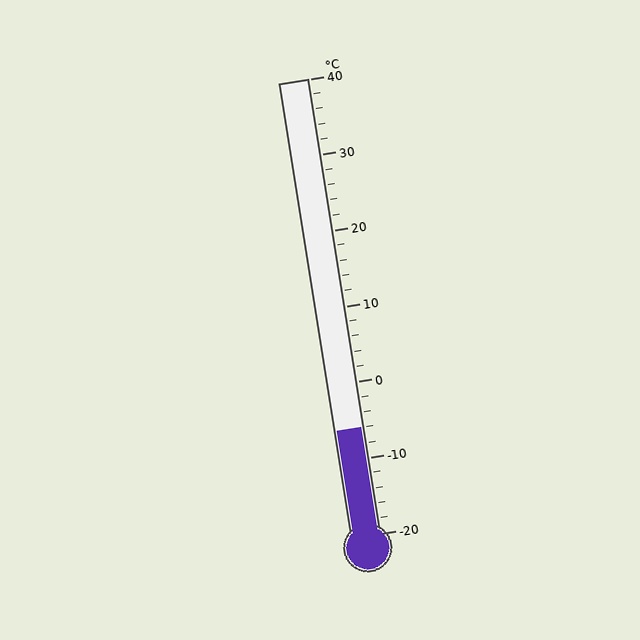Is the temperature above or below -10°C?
The temperature is above -10°C.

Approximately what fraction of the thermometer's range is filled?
The thermometer is filled to approximately 25% of its range.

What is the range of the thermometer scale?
The thermometer scale ranges from -20°C to 40°C.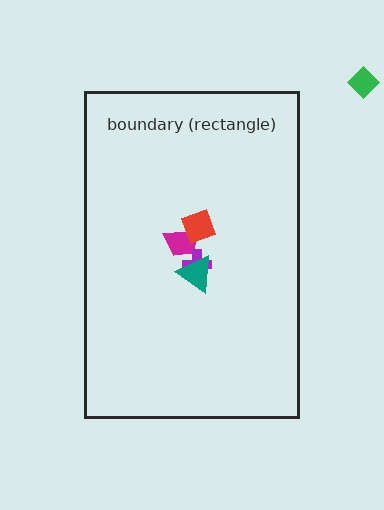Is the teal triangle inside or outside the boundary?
Inside.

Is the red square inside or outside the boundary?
Inside.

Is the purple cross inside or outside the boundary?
Inside.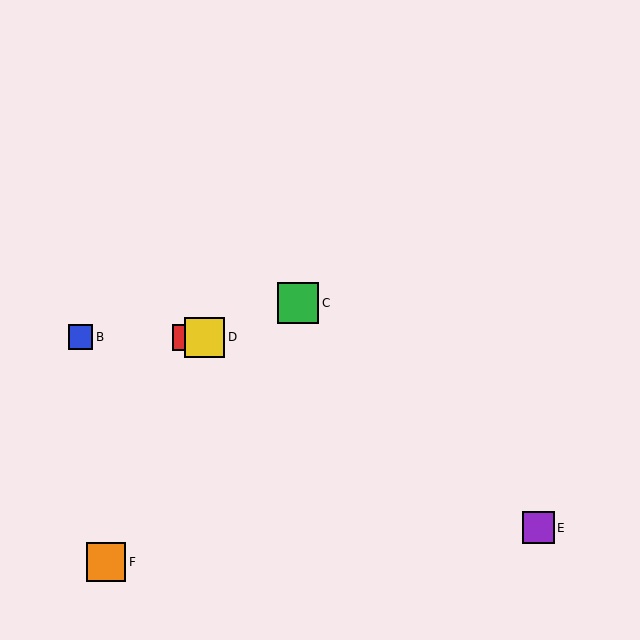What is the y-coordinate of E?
Object E is at y≈528.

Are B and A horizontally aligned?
Yes, both are at y≈337.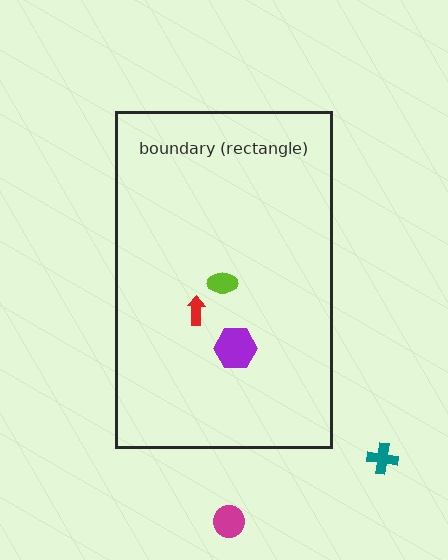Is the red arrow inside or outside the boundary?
Inside.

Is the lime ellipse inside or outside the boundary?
Inside.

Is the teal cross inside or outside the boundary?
Outside.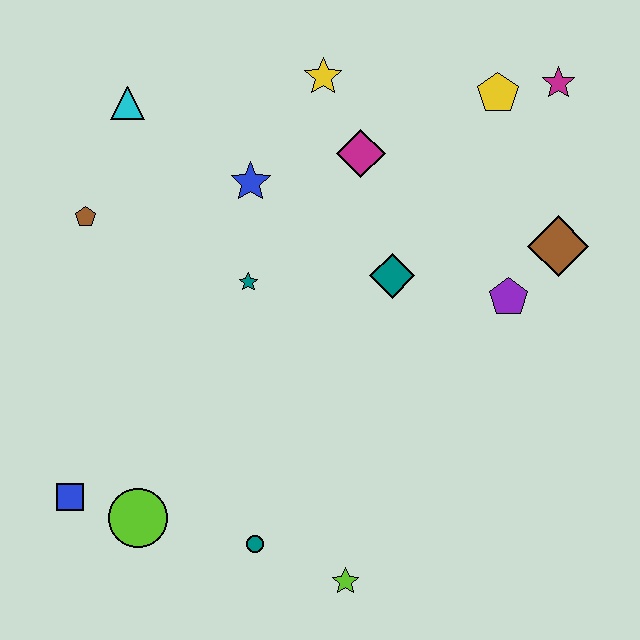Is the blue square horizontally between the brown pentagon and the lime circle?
No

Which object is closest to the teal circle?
The lime star is closest to the teal circle.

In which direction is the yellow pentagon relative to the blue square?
The yellow pentagon is to the right of the blue square.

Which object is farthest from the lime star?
The magenta star is farthest from the lime star.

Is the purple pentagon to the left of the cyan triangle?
No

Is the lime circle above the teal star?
No